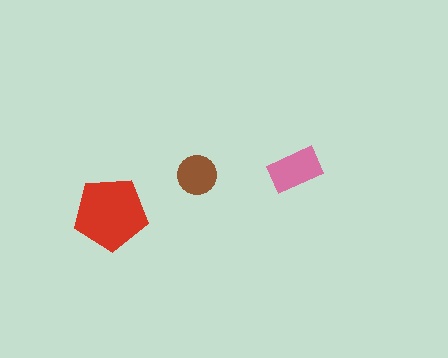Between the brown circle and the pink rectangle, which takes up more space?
The pink rectangle.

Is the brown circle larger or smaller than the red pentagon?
Smaller.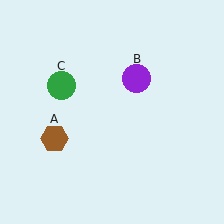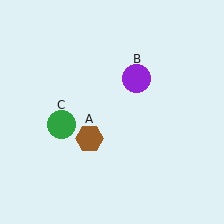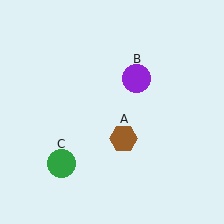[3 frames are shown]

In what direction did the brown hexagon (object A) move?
The brown hexagon (object A) moved right.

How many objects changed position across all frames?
2 objects changed position: brown hexagon (object A), green circle (object C).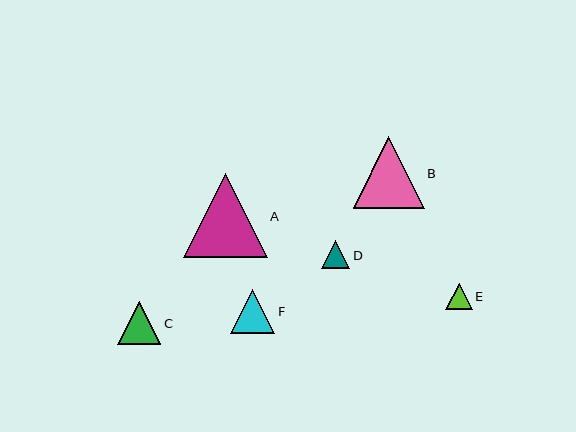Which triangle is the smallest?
Triangle E is the smallest with a size of approximately 27 pixels.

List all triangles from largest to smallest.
From largest to smallest: A, B, F, C, D, E.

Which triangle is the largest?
Triangle A is the largest with a size of approximately 84 pixels.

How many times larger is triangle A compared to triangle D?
Triangle A is approximately 3.0 times the size of triangle D.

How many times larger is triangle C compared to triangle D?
Triangle C is approximately 1.5 times the size of triangle D.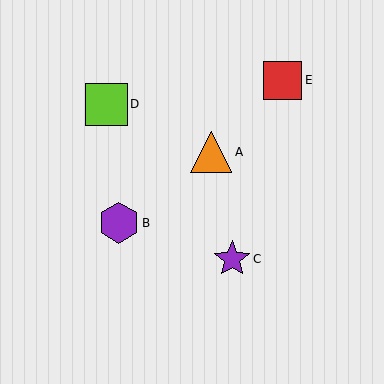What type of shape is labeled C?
Shape C is a purple star.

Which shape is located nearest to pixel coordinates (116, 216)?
The purple hexagon (labeled B) at (119, 223) is nearest to that location.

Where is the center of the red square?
The center of the red square is at (283, 80).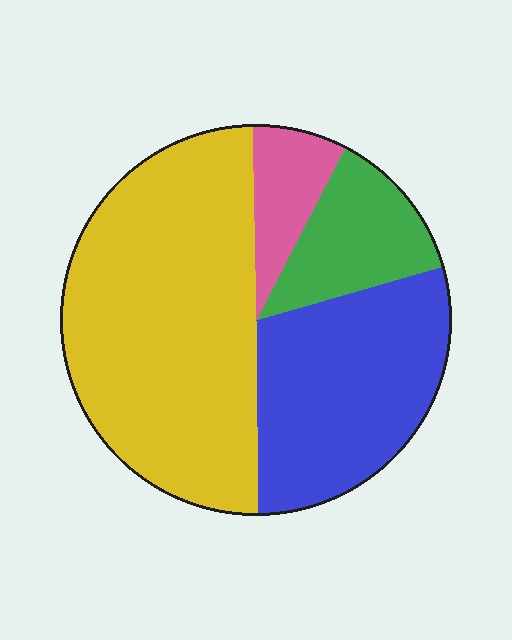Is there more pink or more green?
Green.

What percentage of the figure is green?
Green takes up less than a sixth of the figure.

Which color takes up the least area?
Pink, at roughly 10%.